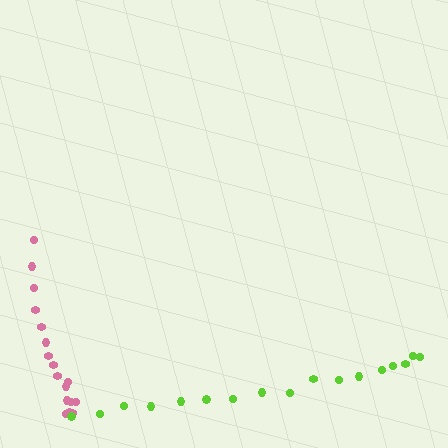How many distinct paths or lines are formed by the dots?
There are 2 distinct paths.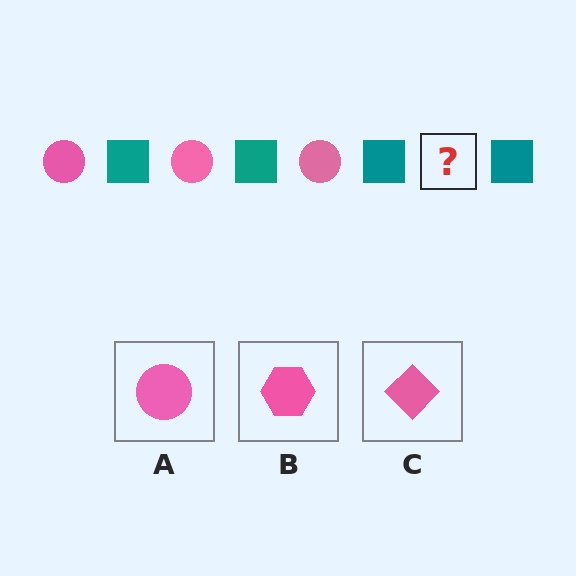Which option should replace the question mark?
Option A.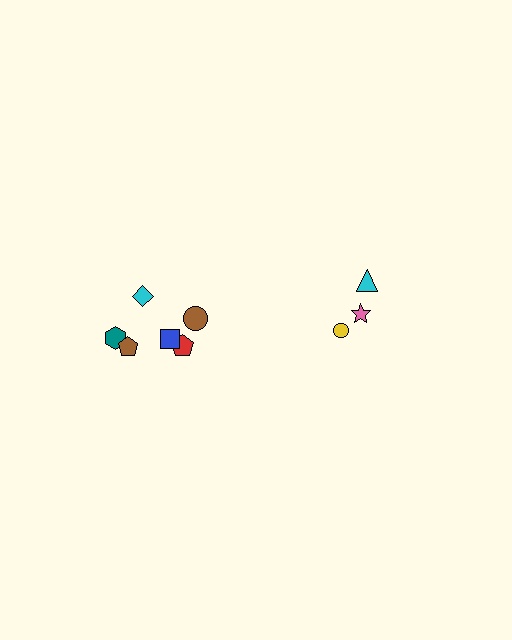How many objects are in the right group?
There are 3 objects.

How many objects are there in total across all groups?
There are 9 objects.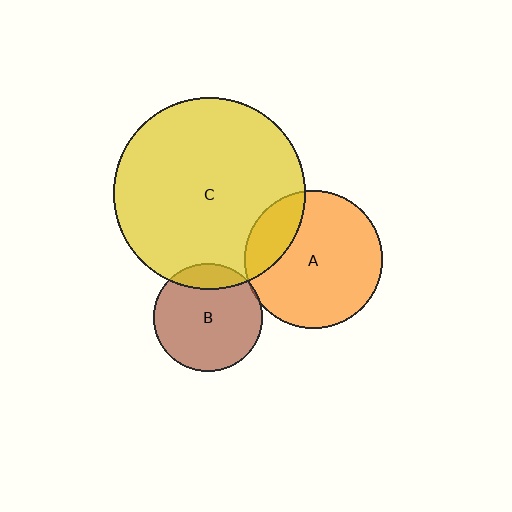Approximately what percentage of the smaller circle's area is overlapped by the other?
Approximately 20%.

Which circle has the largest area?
Circle C (yellow).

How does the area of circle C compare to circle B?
Approximately 3.1 times.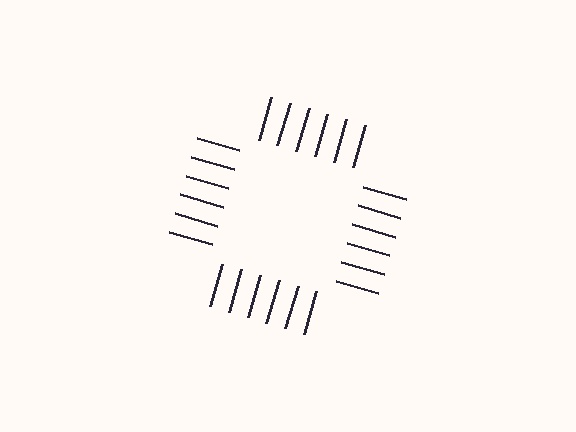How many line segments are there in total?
24 — 6 along each of the 4 edges.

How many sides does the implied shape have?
4 sides — the line-ends trace a square.